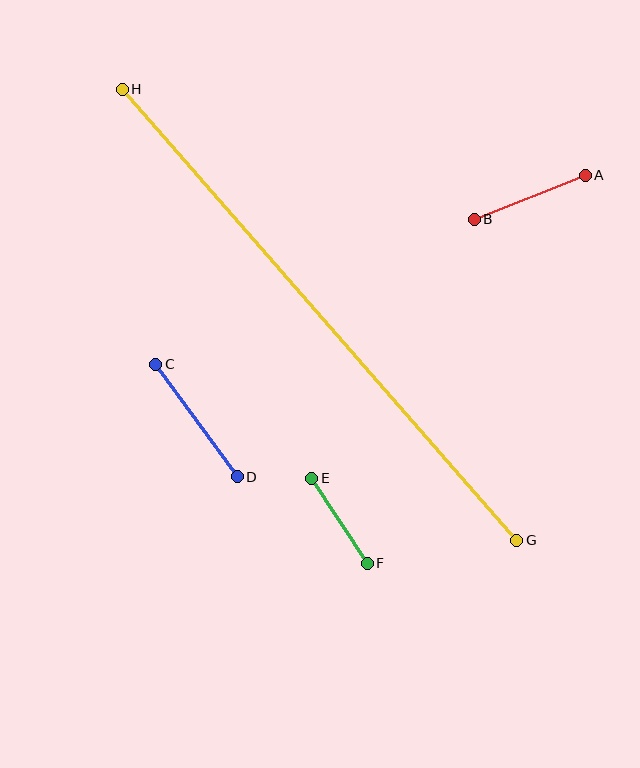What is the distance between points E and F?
The distance is approximately 101 pixels.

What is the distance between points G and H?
The distance is approximately 599 pixels.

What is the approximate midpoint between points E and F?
The midpoint is at approximately (340, 521) pixels.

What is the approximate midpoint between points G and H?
The midpoint is at approximately (319, 315) pixels.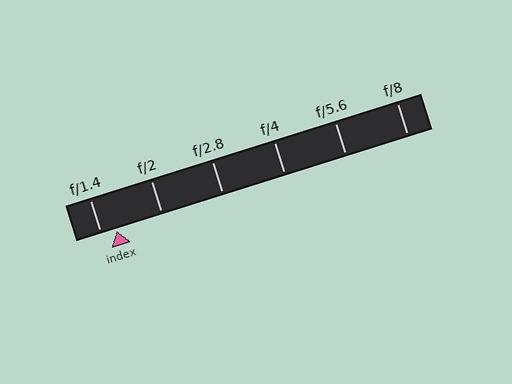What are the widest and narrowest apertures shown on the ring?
The widest aperture shown is f/1.4 and the narrowest is f/8.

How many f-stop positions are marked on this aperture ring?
There are 6 f-stop positions marked.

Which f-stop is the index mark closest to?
The index mark is closest to f/1.4.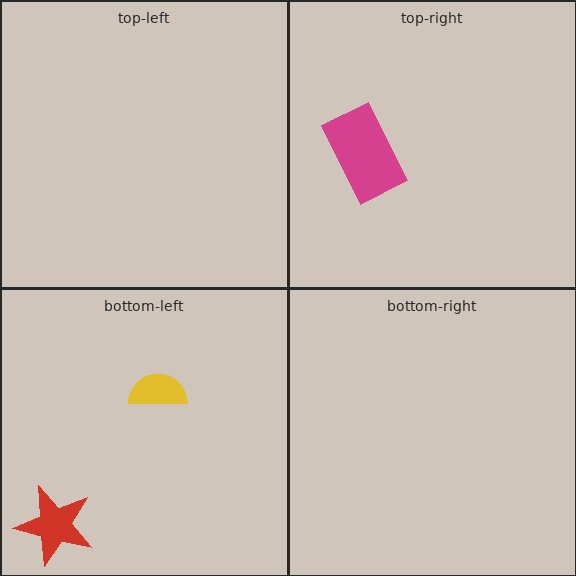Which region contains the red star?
The bottom-left region.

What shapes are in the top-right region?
The magenta rectangle.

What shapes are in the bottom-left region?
The yellow semicircle, the red star.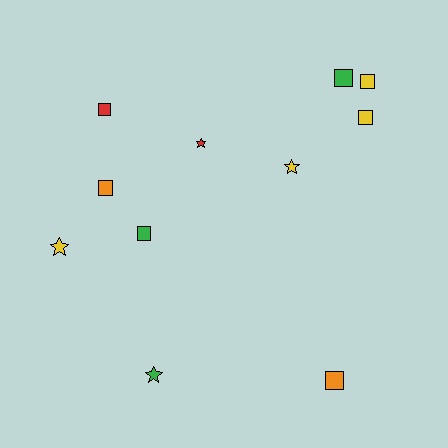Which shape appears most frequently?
Square, with 7 objects.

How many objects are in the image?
There are 11 objects.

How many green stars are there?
There is 1 green star.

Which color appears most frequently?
Yellow, with 4 objects.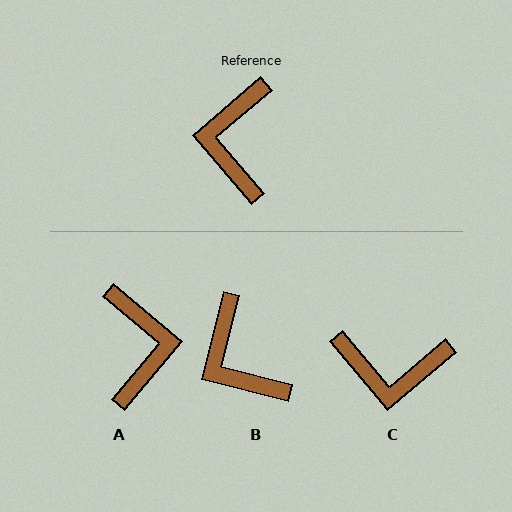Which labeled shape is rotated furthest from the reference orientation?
A, about 171 degrees away.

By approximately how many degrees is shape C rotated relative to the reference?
Approximately 90 degrees counter-clockwise.